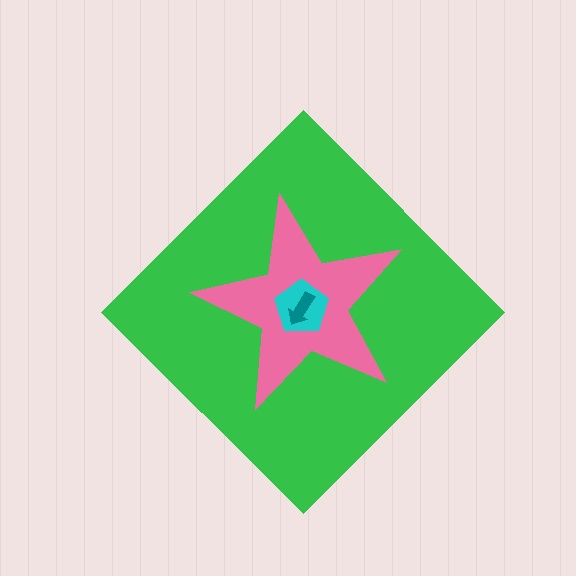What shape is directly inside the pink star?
The cyan pentagon.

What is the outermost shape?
The green diamond.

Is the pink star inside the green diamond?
Yes.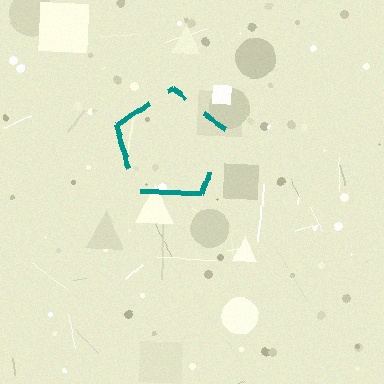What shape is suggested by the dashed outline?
The dashed outline suggests a pentagon.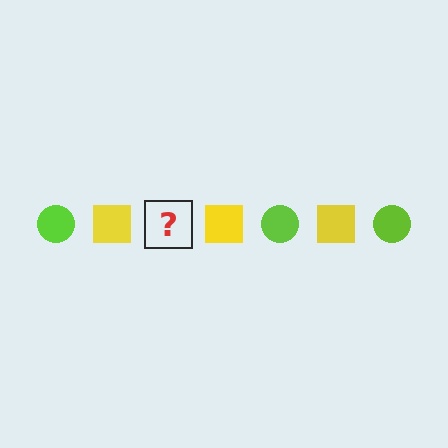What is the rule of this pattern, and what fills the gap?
The rule is that the pattern alternates between lime circle and yellow square. The gap should be filled with a lime circle.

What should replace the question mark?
The question mark should be replaced with a lime circle.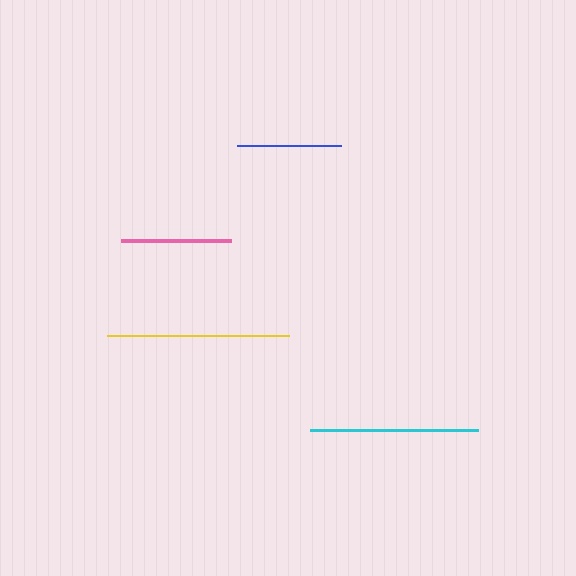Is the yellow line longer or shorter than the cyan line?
The yellow line is longer than the cyan line.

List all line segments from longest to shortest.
From longest to shortest: yellow, cyan, pink, blue.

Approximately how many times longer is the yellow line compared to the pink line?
The yellow line is approximately 1.7 times the length of the pink line.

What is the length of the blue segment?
The blue segment is approximately 104 pixels long.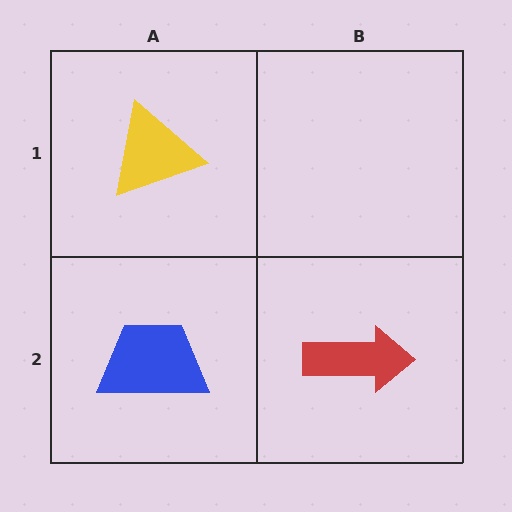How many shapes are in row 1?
1 shape.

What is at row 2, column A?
A blue trapezoid.